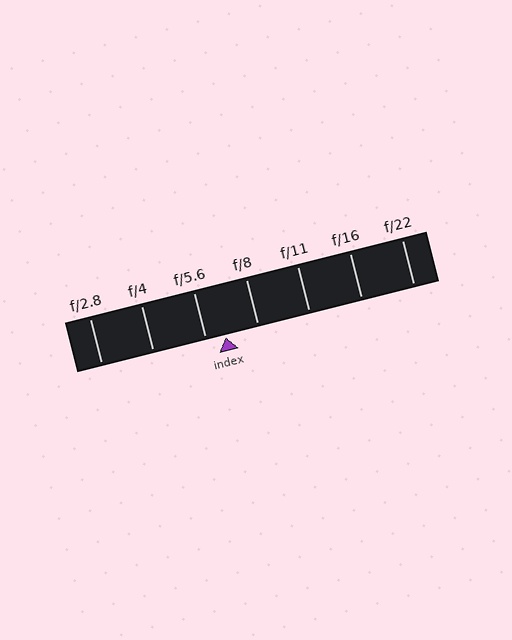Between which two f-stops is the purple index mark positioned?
The index mark is between f/5.6 and f/8.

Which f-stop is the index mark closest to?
The index mark is closest to f/5.6.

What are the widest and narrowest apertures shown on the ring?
The widest aperture shown is f/2.8 and the narrowest is f/22.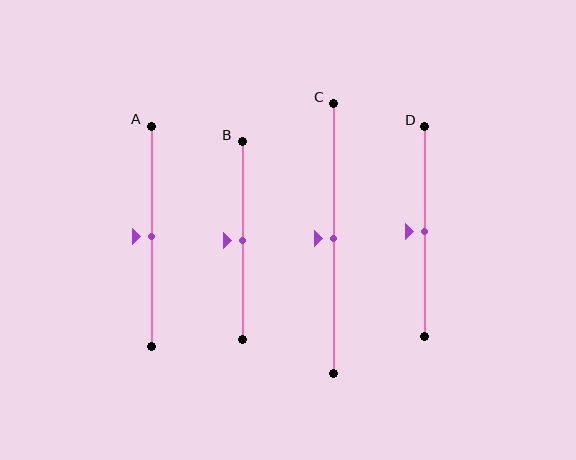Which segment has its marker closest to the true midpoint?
Segment A has its marker closest to the true midpoint.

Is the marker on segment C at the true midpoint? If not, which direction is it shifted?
Yes, the marker on segment C is at the true midpoint.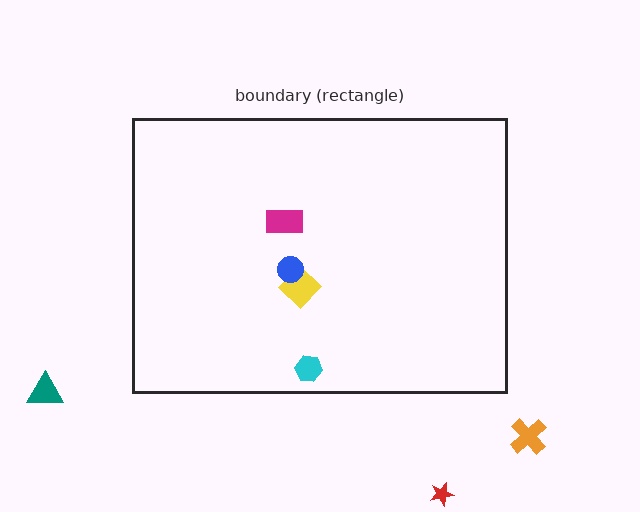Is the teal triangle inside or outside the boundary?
Outside.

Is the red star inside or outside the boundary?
Outside.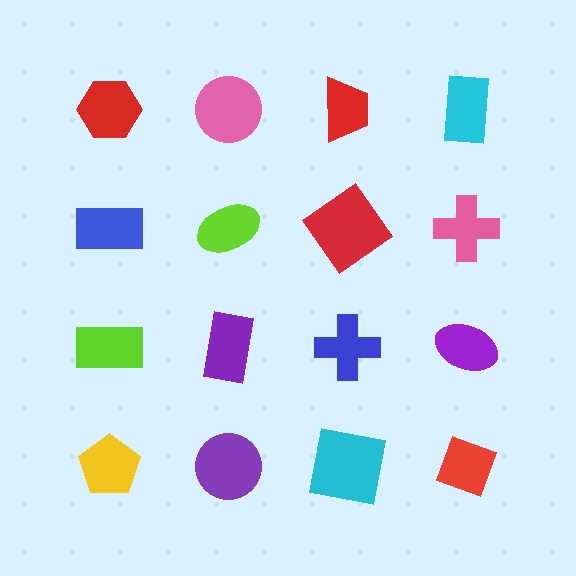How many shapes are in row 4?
4 shapes.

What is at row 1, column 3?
A red trapezoid.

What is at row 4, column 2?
A purple circle.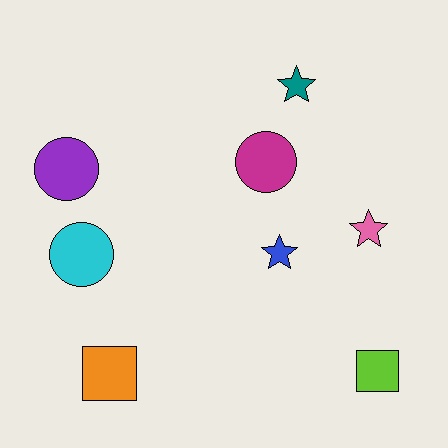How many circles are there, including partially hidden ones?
There are 3 circles.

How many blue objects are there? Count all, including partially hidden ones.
There is 1 blue object.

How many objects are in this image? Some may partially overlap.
There are 8 objects.